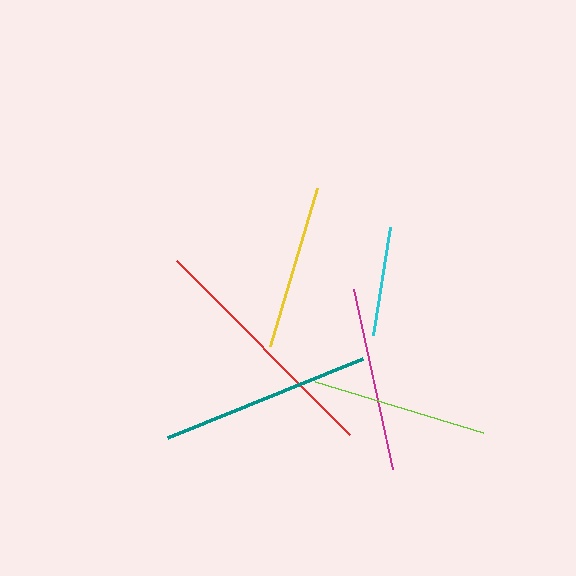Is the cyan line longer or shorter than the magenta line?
The magenta line is longer than the cyan line.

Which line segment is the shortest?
The cyan line is the shortest at approximately 109 pixels.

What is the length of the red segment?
The red segment is approximately 246 pixels long.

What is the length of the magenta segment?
The magenta segment is approximately 184 pixels long.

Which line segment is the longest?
The red line is the longest at approximately 246 pixels.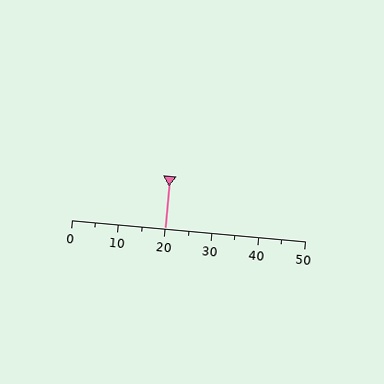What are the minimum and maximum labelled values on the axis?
The axis runs from 0 to 50.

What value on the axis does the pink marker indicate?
The marker indicates approximately 20.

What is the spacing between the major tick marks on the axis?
The major ticks are spaced 10 apart.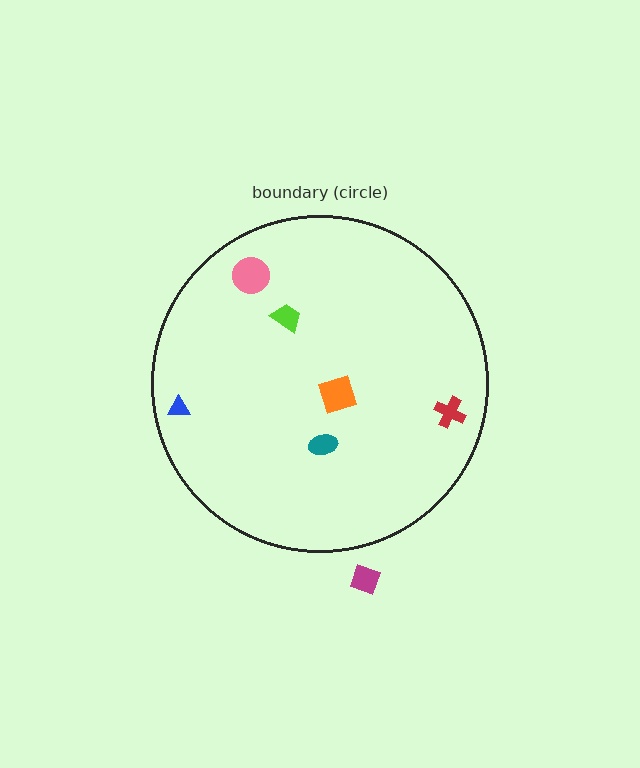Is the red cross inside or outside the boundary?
Inside.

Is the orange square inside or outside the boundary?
Inside.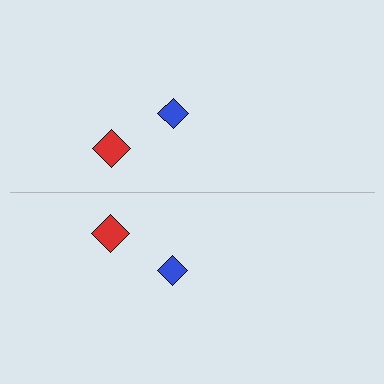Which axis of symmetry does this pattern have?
The pattern has a horizontal axis of symmetry running through the center of the image.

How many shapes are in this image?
There are 4 shapes in this image.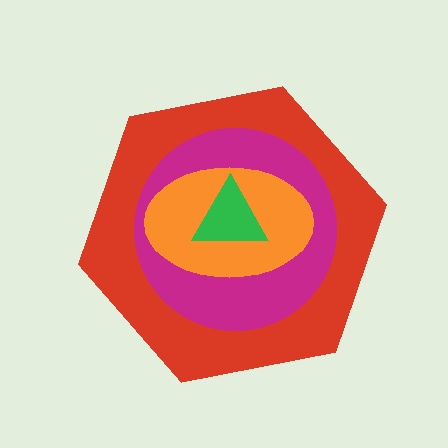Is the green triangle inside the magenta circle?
Yes.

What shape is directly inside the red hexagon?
The magenta circle.